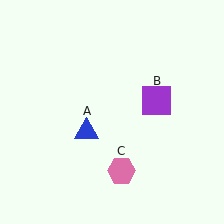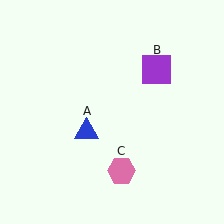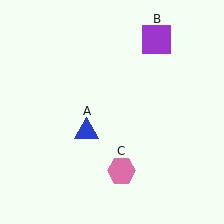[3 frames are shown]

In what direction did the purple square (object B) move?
The purple square (object B) moved up.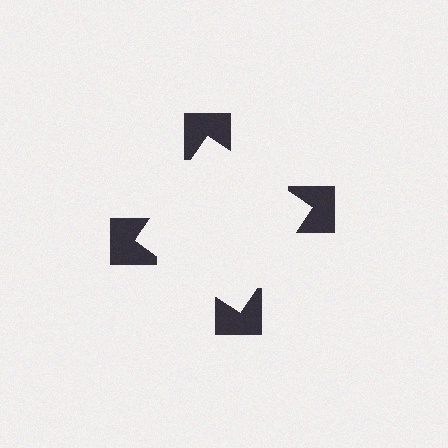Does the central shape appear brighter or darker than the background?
It typically appears slightly brighter than the background, even though no actual brightness change is drawn.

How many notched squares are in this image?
There are 4 — one at each vertex of the illusory square.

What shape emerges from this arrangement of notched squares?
An illusory square — its edges are inferred from the aligned wedge cuts in the notched squares, not physically drawn.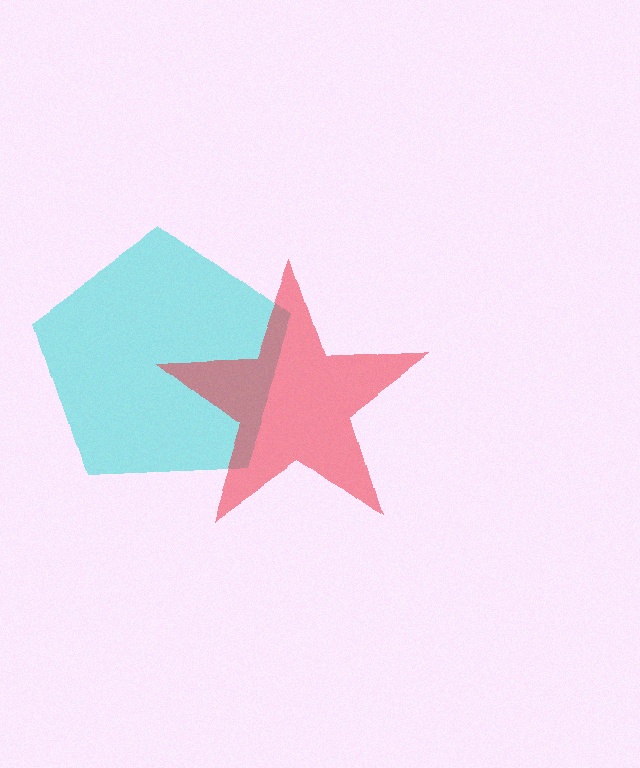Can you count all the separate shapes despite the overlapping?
Yes, there are 2 separate shapes.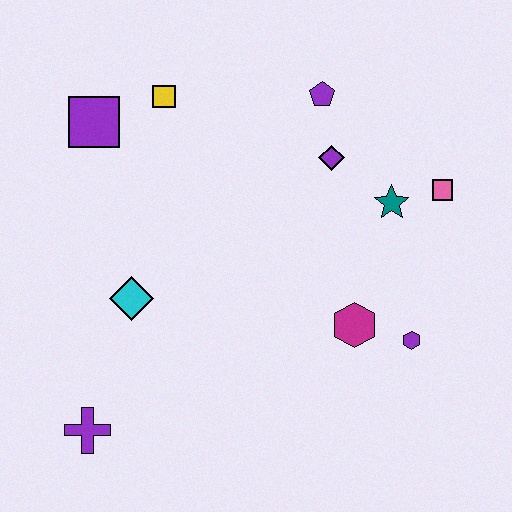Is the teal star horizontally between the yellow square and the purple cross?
No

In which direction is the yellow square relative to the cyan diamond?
The yellow square is above the cyan diamond.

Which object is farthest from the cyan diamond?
The pink square is farthest from the cyan diamond.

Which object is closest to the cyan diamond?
The purple cross is closest to the cyan diamond.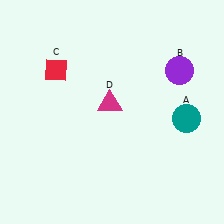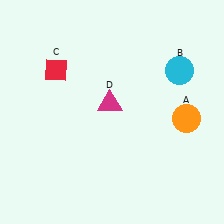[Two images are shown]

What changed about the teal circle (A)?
In Image 1, A is teal. In Image 2, it changed to orange.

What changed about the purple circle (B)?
In Image 1, B is purple. In Image 2, it changed to cyan.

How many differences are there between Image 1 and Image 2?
There are 2 differences between the two images.